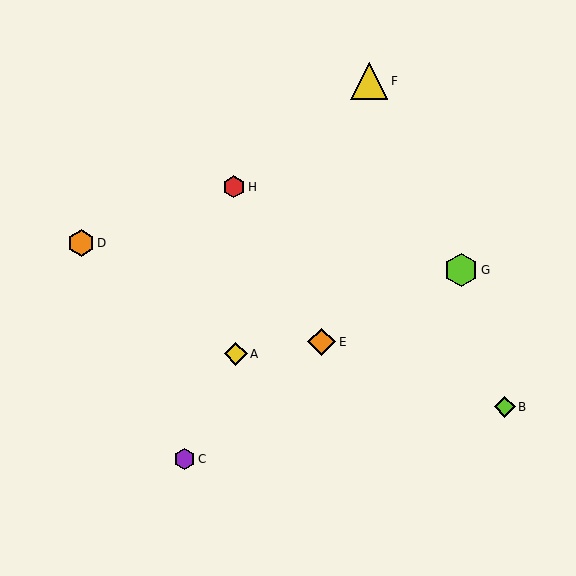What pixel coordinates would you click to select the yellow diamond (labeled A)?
Click at (236, 354) to select the yellow diamond A.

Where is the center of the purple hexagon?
The center of the purple hexagon is at (185, 459).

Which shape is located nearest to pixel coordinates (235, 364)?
The yellow diamond (labeled A) at (236, 354) is nearest to that location.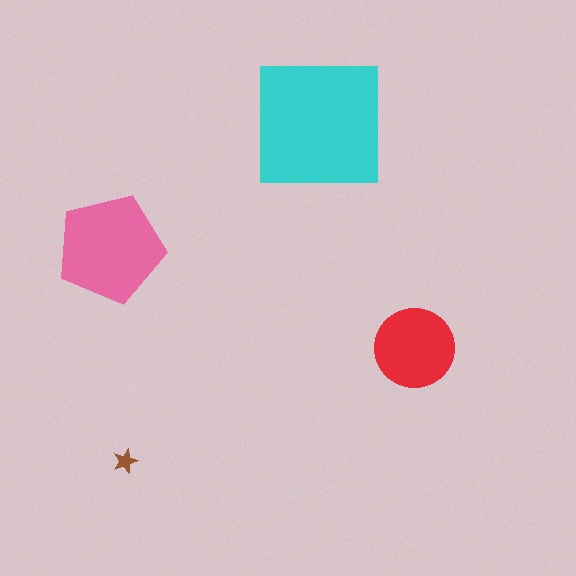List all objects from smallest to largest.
The brown star, the red circle, the pink pentagon, the cyan square.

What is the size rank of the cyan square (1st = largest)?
1st.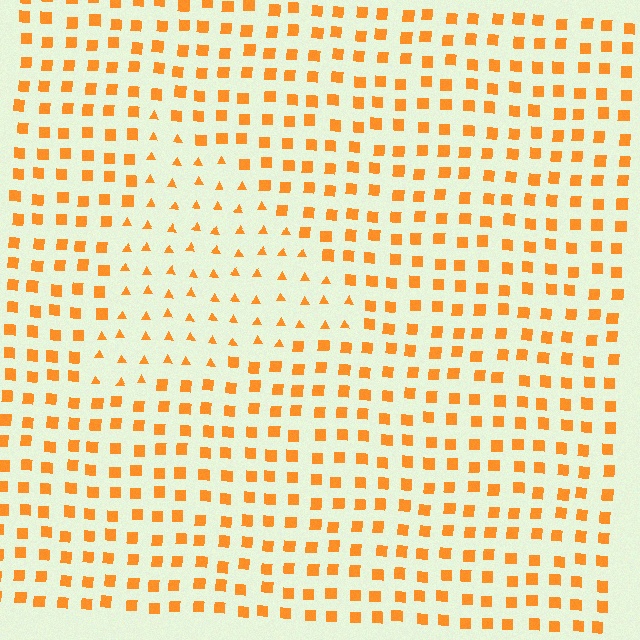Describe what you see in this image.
The image is filled with small orange elements arranged in a uniform grid. A triangle-shaped region contains triangles, while the surrounding area contains squares. The boundary is defined purely by the change in element shape.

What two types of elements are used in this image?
The image uses triangles inside the triangle region and squares outside it.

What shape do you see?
I see a triangle.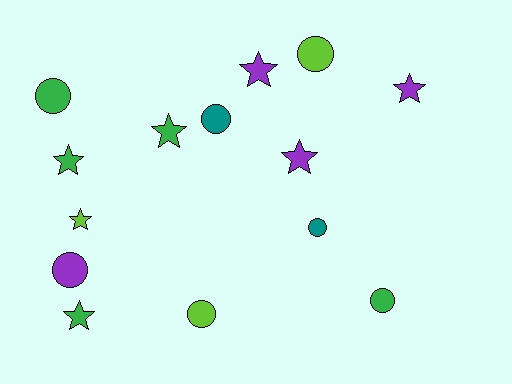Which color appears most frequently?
Green, with 5 objects.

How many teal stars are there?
There are no teal stars.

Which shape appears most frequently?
Star, with 7 objects.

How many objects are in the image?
There are 14 objects.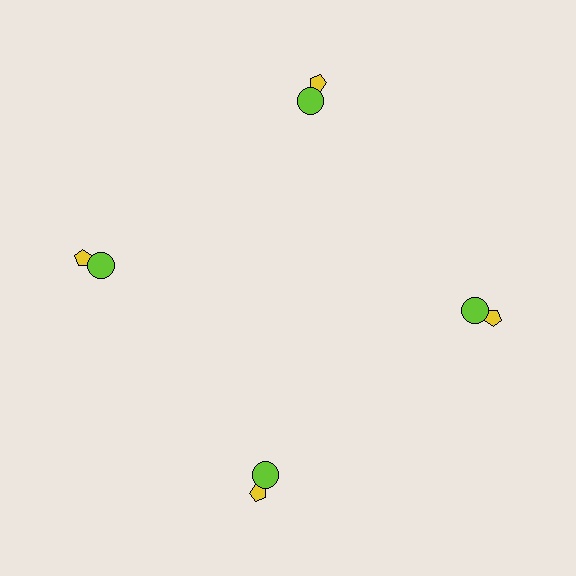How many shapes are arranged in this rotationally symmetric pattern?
There are 8 shapes, arranged in 4 groups of 2.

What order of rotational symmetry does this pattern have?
This pattern has 4-fold rotational symmetry.